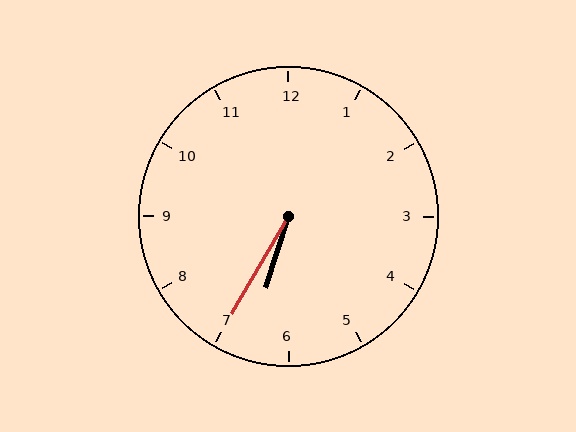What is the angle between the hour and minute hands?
Approximately 12 degrees.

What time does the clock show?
6:35.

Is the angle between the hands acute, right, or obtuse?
It is acute.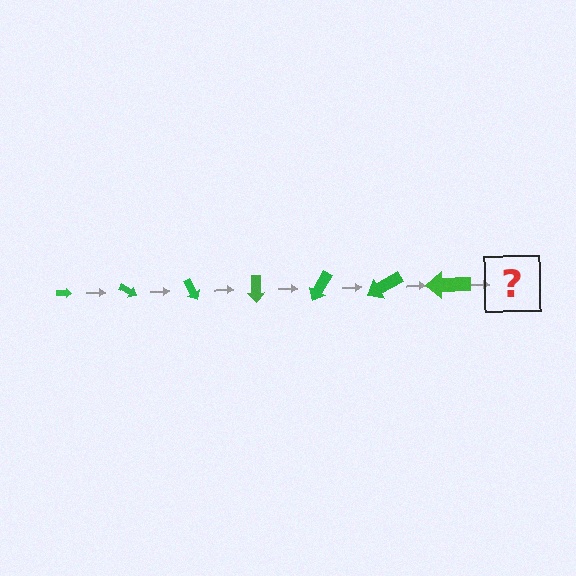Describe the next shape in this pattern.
It should be an arrow, larger than the previous one and rotated 210 degrees from the start.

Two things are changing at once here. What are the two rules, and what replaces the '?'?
The two rules are that the arrow grows larger each step and it rotates 30 degrees each step. The '?' should be an arrow, larger than the previous one and rotated 210 degrees from the start.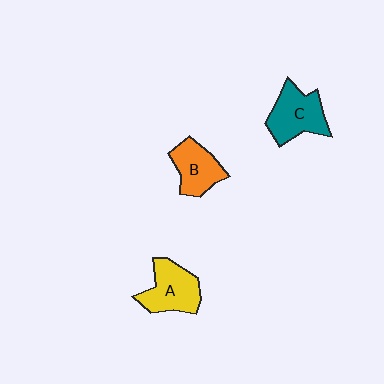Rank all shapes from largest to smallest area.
From largest to smallest: C (teal), A (yellow), B (orange).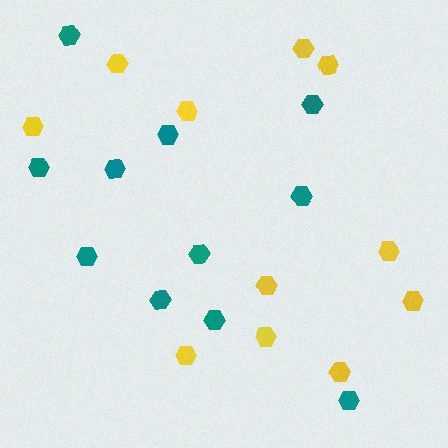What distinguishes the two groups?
There are 2 groups: one group of teal hexagons (11) and one group of yellow hexagons (11).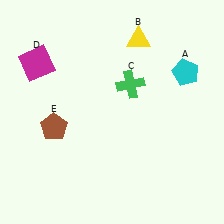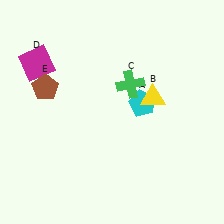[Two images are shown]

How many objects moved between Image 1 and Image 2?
3 objects moved between the two images.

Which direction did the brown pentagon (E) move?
The brown pentagon (E) moved up.